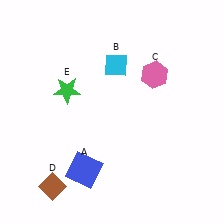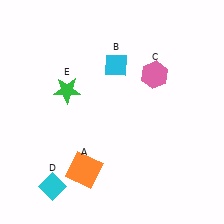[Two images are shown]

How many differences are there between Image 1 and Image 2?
There are 2 differences between the two images.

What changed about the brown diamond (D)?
In Image 1, D is brown. In Image 2, it changed to cyan.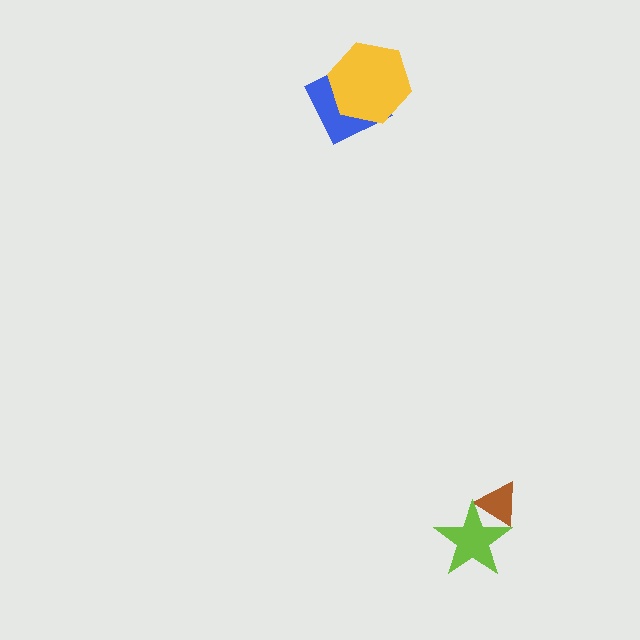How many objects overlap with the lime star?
1 object overlaps with the lime star.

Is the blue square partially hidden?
Yes, it is partially covered by another shape.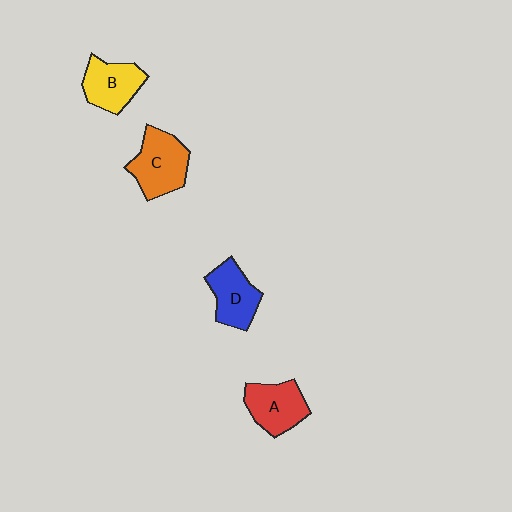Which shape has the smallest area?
Shape D (blue).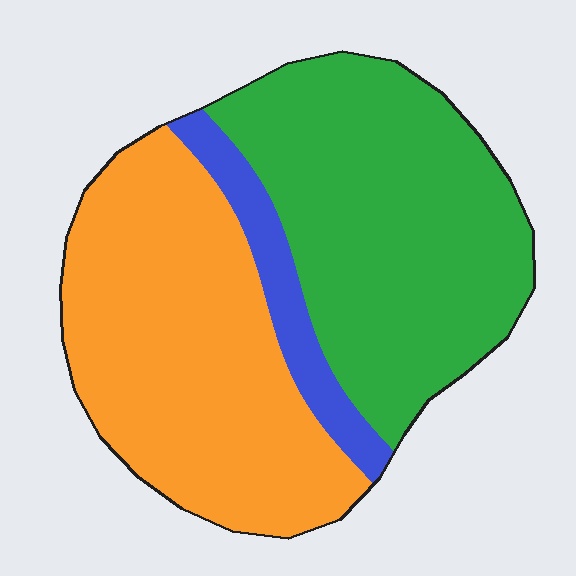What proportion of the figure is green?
Green covers 46% of the figure.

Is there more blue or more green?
Green.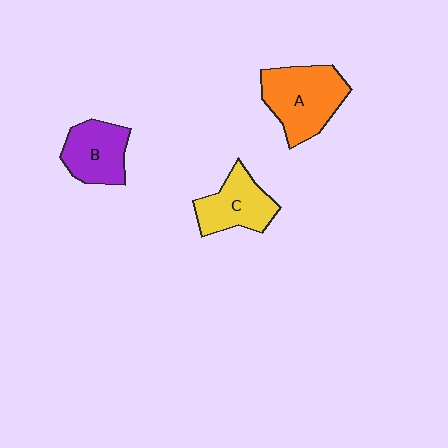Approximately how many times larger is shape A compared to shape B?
Approximately 1.4 times.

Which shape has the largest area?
Shape A (orange).